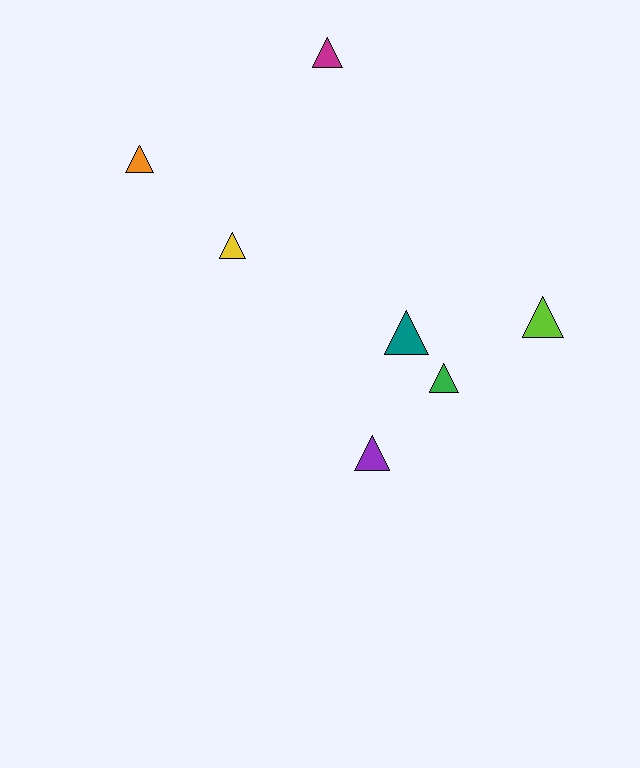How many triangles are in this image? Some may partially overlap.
There are 7 triangles.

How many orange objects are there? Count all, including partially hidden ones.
There is 1 orange object.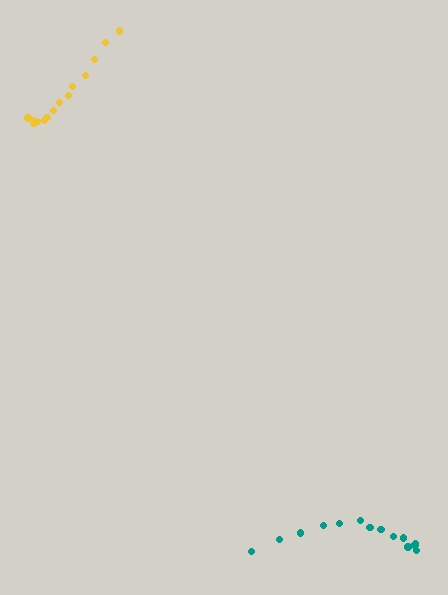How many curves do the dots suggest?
There are 2 distinct paths.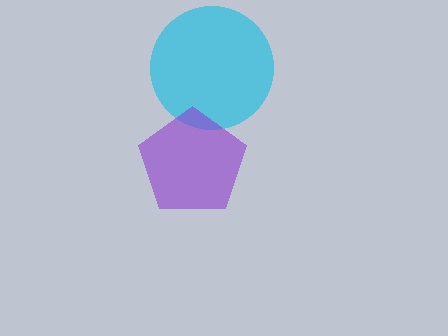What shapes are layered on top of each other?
The layered shapes are: a cyan circle, a purple pentagon.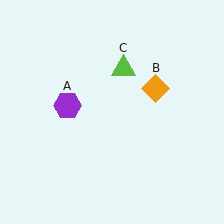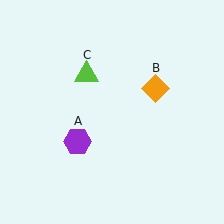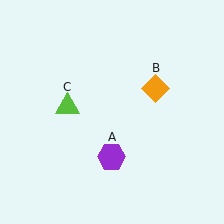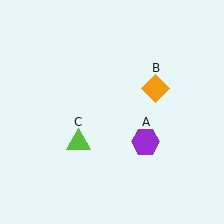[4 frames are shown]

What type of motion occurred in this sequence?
The purple hexagon (object A), lime triangle (object C) rotated counterclockwise around the center of the scene.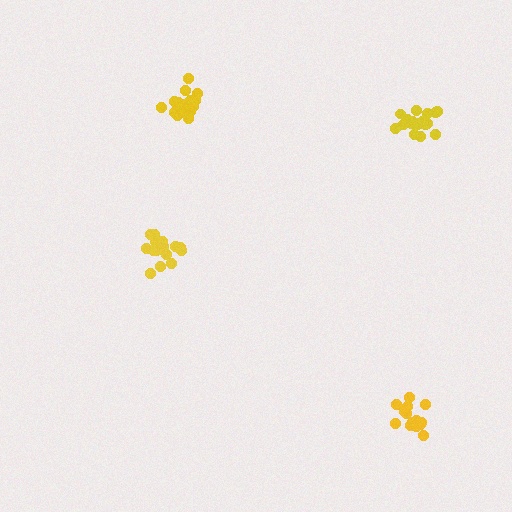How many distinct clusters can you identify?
There are 4 distinct clusters.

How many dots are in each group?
Group 1: 19 dots, Group 2: 15 dots, Group 3: 19 dots, Group 4: 17 dots (70 total).